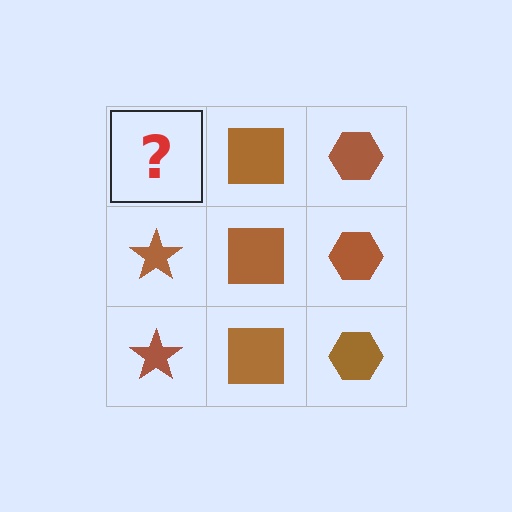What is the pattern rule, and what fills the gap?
The rule is that each column has a consistent shape. The gap should be filled with a brown star.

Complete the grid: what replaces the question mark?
The question mark should be replaced with a brown star.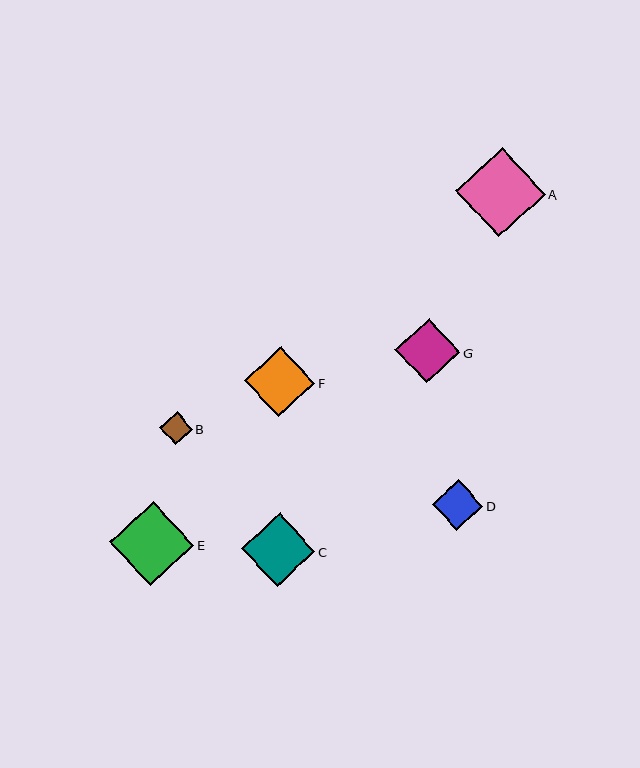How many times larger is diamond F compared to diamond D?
Diamond F is approximately 1.4 times the size of diamond D.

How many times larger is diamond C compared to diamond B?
Diamond C is approximately 2.3 times the size of diamond B.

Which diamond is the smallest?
Diamond B is the smallest with a size of approximately 32 pixels.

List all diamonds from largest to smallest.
From largest to smallest: A, E, C, F, G, D, B.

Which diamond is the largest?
Diamond A is the largest with a size of approximately 90 pixels.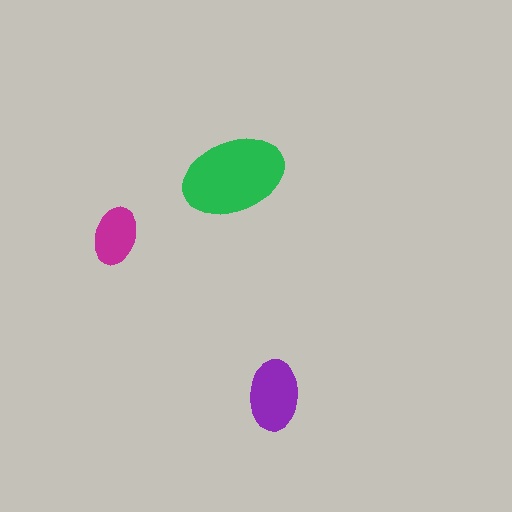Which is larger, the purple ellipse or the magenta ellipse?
The purple one.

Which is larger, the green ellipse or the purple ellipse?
The green one.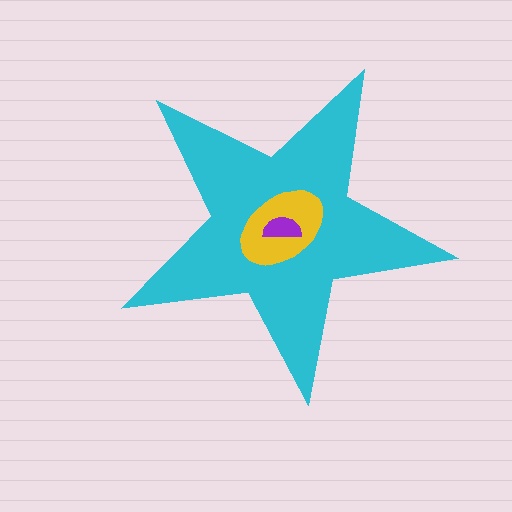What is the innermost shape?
The purple semicircle.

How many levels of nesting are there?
3.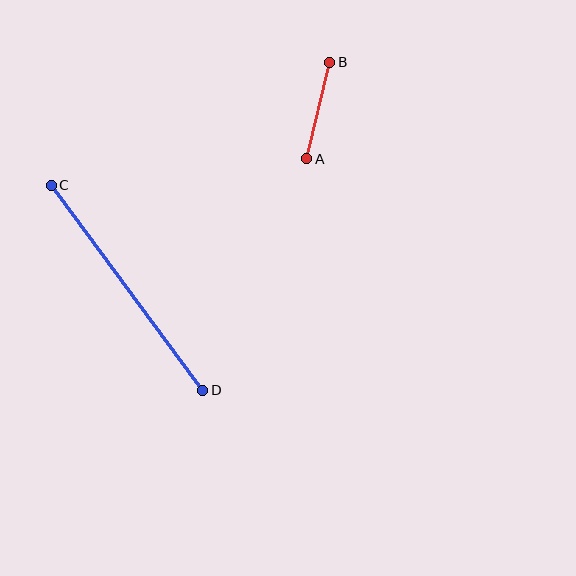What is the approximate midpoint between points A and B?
The midpoint is at approximately (318, 111) pixels.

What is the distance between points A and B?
The distance is approximately 99 pixels.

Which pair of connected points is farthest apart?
Points C and D are farthest apart.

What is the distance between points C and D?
The distance is approximately 255 pixels.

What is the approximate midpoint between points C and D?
The midpoint is at approximately (127, 288) pixels.